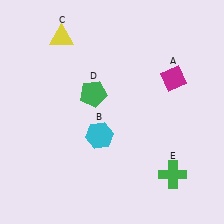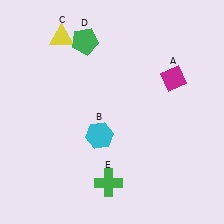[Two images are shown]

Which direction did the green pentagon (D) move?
The green pentagon (D) moved up.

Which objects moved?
The objects that moved are: the green pentagon (D), the green cross (E).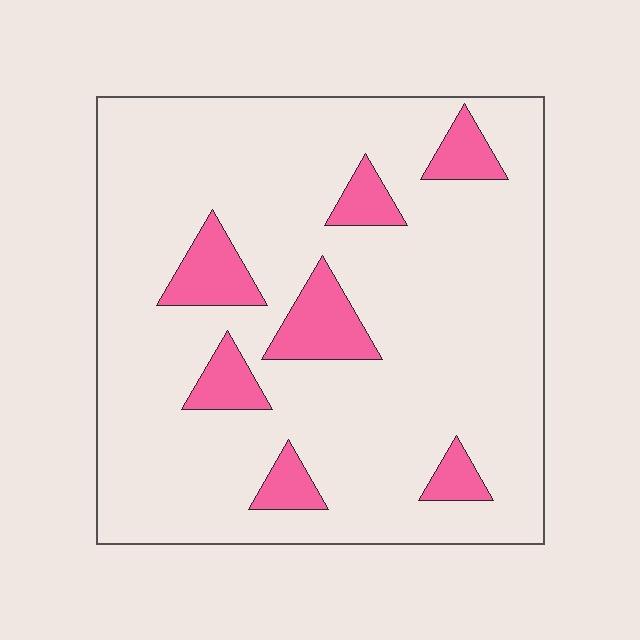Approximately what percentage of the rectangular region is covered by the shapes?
Approximately 15%.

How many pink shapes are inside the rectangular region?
7.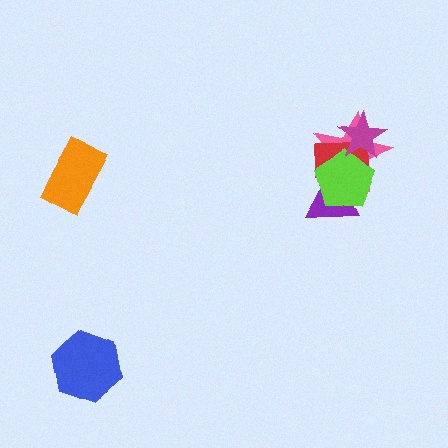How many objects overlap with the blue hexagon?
0 objects overlap with the blue hexagon.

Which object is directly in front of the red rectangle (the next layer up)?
The lime pentagon is directly in front of the red rectangle.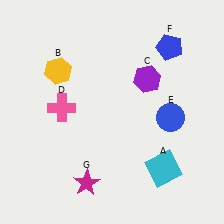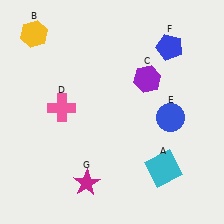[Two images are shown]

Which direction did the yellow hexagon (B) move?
The yellow hexagon (B) moved up.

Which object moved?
The yellow hexagon (B) moved up.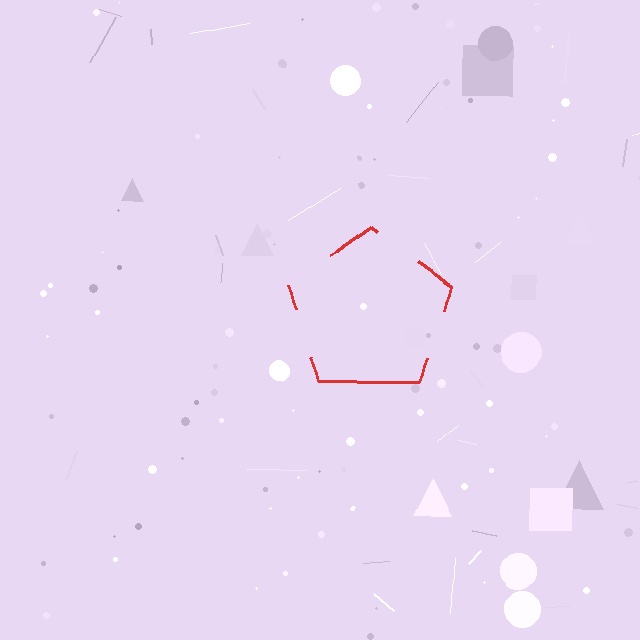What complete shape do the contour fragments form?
The contour fragments form a pentagon.